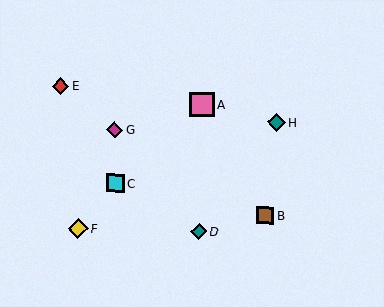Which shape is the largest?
The pink square (labeled A) is the largest.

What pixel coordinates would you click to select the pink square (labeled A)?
Click at (202, 105) to select the pink square A.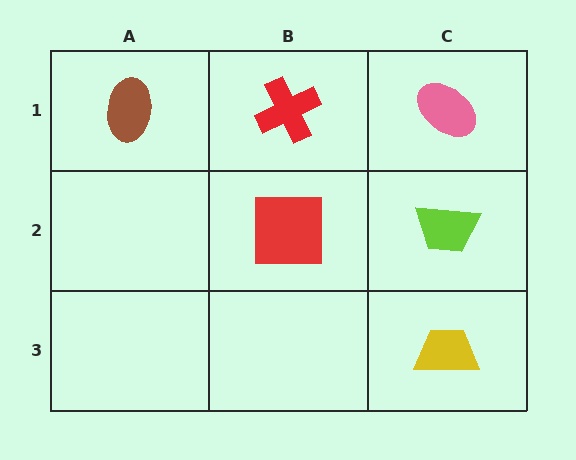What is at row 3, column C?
A yellow trapezoid.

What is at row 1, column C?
A pink ellipse.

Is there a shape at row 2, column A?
No, that cell is empty.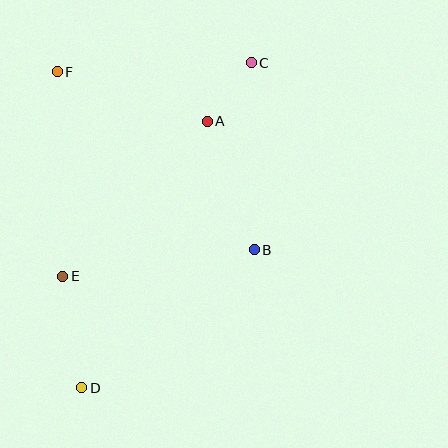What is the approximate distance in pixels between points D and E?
The distance between D and E is approximately 113 pixels.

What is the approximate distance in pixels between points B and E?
The distance between B and E is approximately 193 pixels.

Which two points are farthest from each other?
Points C and D are farthest from each other.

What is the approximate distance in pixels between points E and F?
The distance between E and F is approximately 204 pixels.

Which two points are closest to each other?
Points A and C are closest to each other.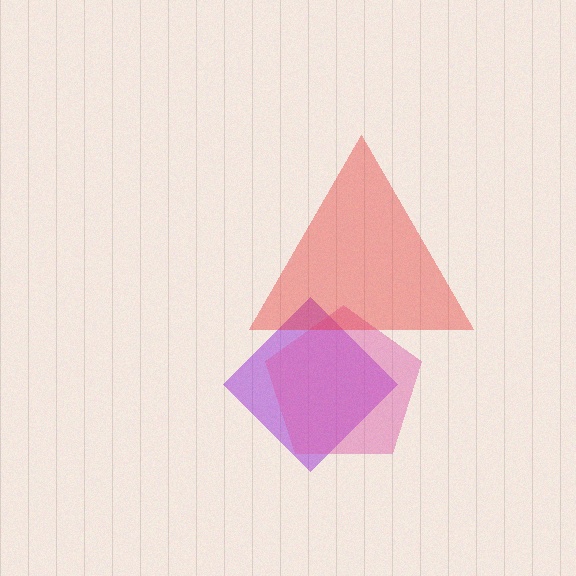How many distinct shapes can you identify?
There are 3 distinct shapes: a purple diamond, a pink pentagon, a red triangle.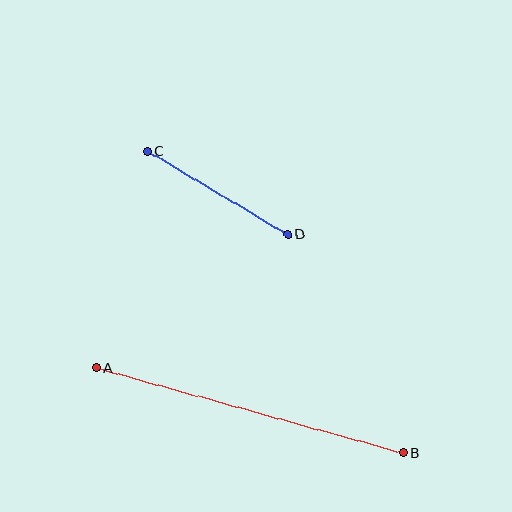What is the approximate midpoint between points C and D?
The midpoint is at approximately (218, 193) pixels.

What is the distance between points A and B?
The distance is approximately 319 pixels.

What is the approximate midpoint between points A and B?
The midpoint is at approximately (250, 410) pixels.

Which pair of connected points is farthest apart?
Points A and B are farthest apart.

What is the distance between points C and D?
The distance is approximately 163 pixels.